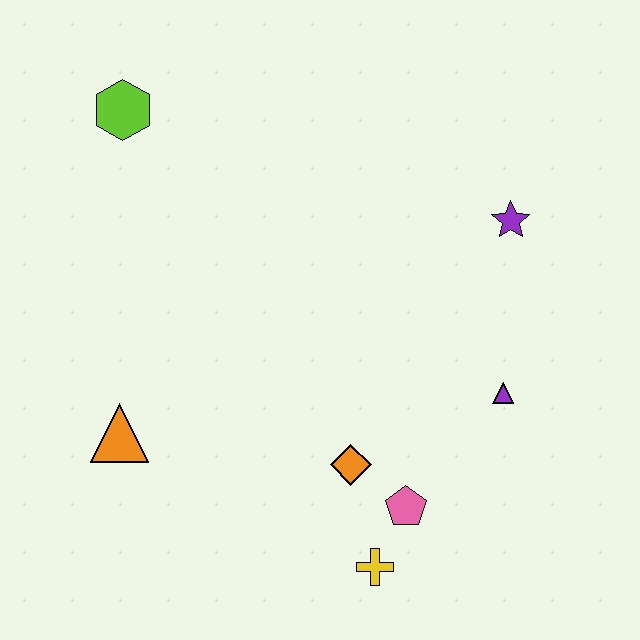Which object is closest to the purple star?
The purple triangle is closest to the purple star.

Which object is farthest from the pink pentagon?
The lime hexagon is farthest from the pink pentagon.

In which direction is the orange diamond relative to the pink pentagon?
The orange diamond is to the left of the pink pentagon.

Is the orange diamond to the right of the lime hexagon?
Yes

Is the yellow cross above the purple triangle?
No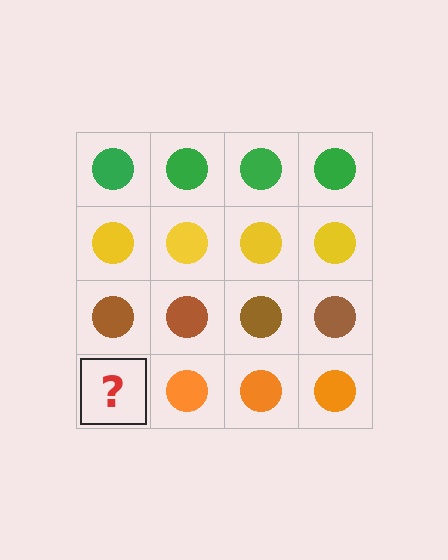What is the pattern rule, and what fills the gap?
The rule is that each row has a consistent color. The gap should be filled with an orange circle.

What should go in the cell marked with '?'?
The missing cell should contain an orange circle.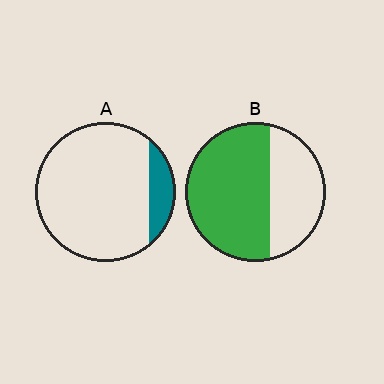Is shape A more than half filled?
No.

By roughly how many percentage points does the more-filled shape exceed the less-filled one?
By roughly 50 percentage points (B over A).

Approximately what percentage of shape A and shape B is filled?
A is approximately 15% and B is approximately 65%.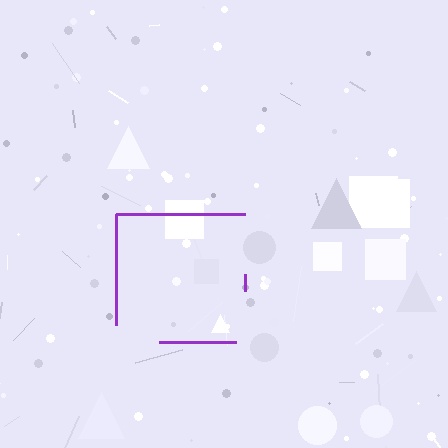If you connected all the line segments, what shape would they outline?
They would outline a square.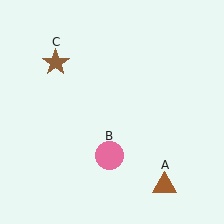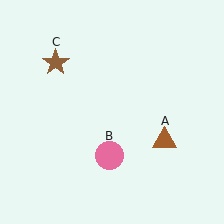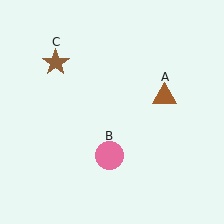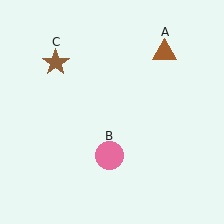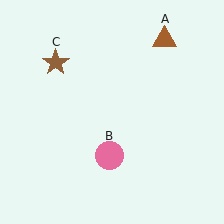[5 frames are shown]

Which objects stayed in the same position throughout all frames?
Pink circle (object B) and brown star (object C) remained stationary.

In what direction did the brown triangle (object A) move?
The brown triangle (object A) moved up.